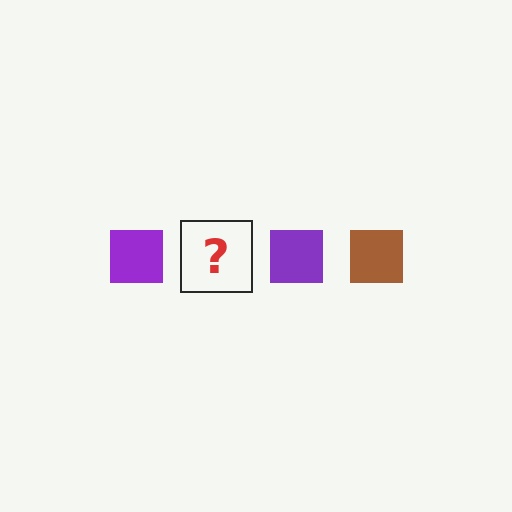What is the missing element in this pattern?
The missing element is a brown square.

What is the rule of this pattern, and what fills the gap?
The rule is that the pattern cycles through purple, brown squares. The gap should be filled with a brown square.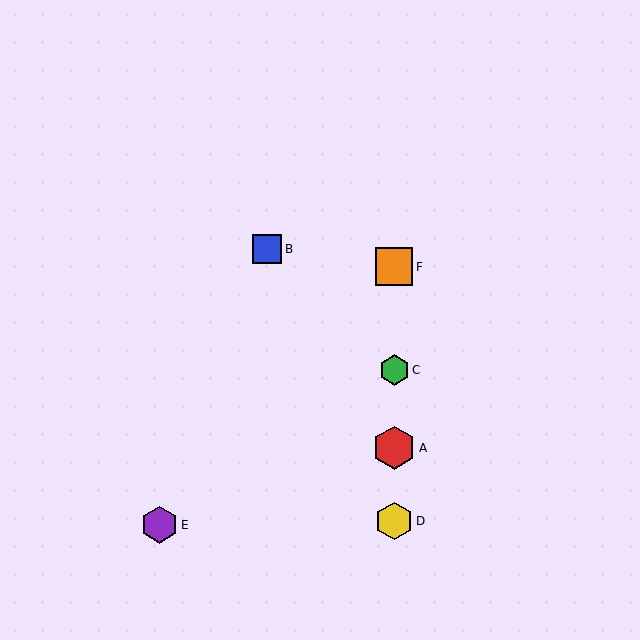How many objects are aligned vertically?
4 objects (A, C, D, F) are aligned vertically.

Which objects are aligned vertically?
Objects A, C, D, F are aligned vertically.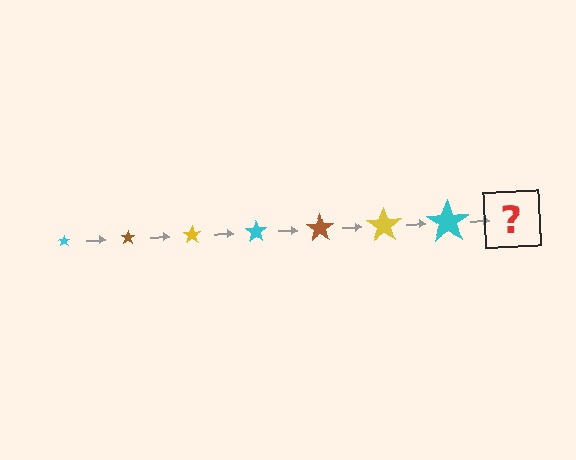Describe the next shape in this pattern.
It should be a brown star, larger than the previous one.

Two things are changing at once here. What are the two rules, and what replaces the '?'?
The two rules are that the star grows larger each step and the color cycles through cyan, brown, and yellow. The '?' should be a brown star, larger than the previous one.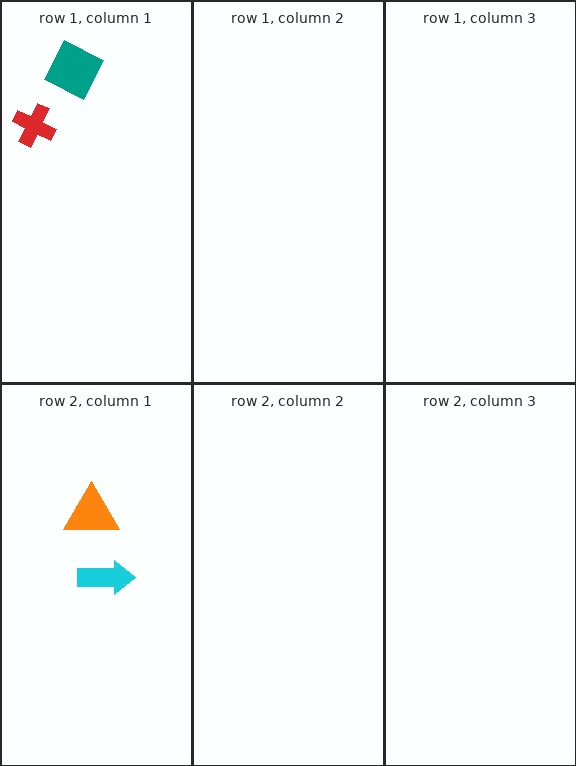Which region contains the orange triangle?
The row 2, column 1 region.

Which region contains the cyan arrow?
The row 2, column 1 region.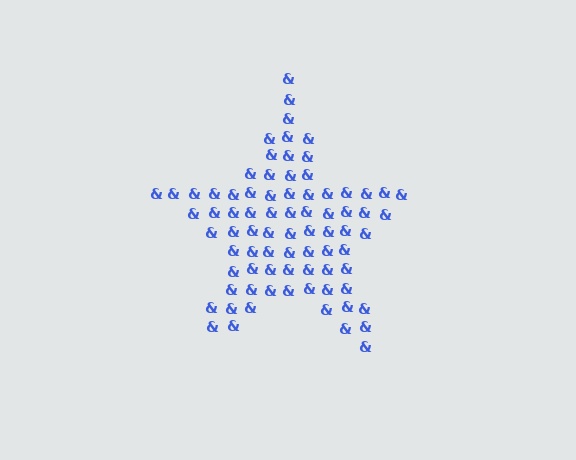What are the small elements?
The small elements are ampersands.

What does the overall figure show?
The overall figure shows a star.